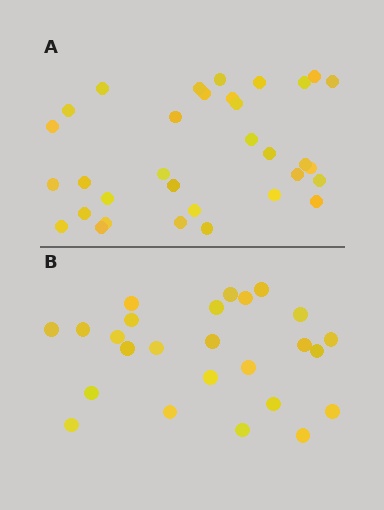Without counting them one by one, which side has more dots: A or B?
Region A (the top region) has more dots.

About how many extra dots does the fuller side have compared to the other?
Region A has roughly 8 or so more dots than region B.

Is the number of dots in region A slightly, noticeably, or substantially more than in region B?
Region A has noticeably more, but not dramatically so. The ratio is roughly 1.3 to 1.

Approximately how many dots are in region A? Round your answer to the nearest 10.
About 30 dots. (The exact count is 33, which rounds to 30.)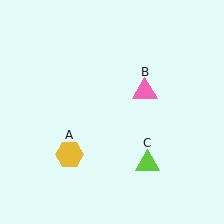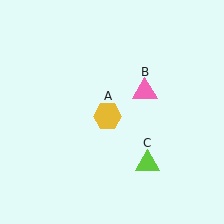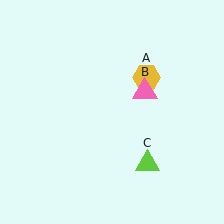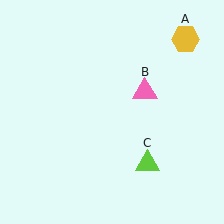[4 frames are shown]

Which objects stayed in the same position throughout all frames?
Pink triangle (object B) and lime triangle (object C) remained stationary.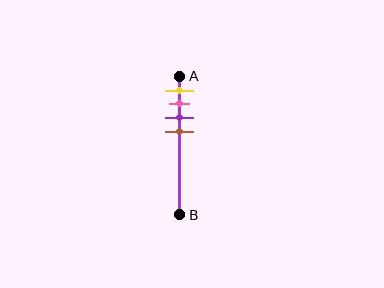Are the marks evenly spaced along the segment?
Yes, the marks are approximately evenly spaced.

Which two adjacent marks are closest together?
The pink and purple marks are the closest adjacent pair.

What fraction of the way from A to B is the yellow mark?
The yellow mark is approximately 10% (0.1) of the way from A to B.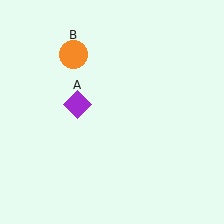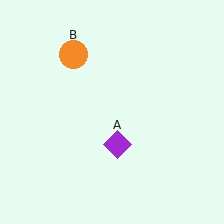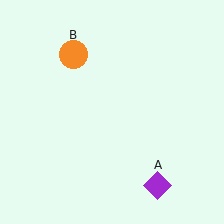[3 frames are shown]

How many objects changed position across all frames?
1 object changed position: purple diamond (object A).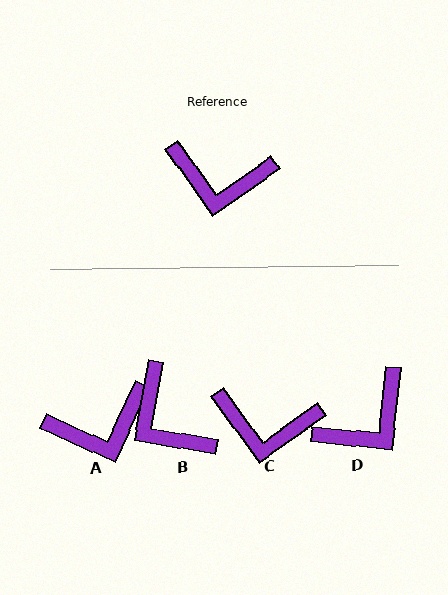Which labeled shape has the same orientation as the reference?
C.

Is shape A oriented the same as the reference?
No, it is off by about 30 degrees.